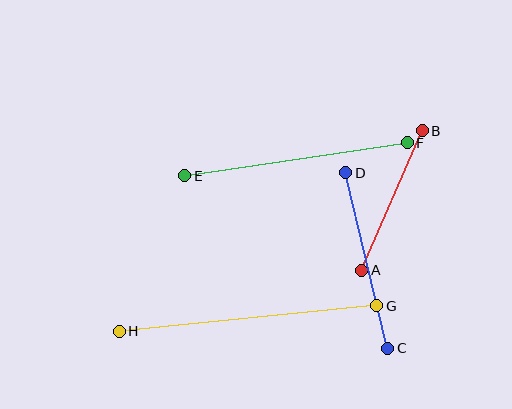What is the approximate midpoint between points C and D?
The midpoint is at approximately (367, 260) pixels.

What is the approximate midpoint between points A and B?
The midpoint is at approximately (392, 201) pixels.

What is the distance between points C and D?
The distance is approximately 181 pixels.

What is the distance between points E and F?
The distance is approximately 225 pixels.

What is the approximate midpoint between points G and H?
The midpoint is at approximately (248, 318) pixels.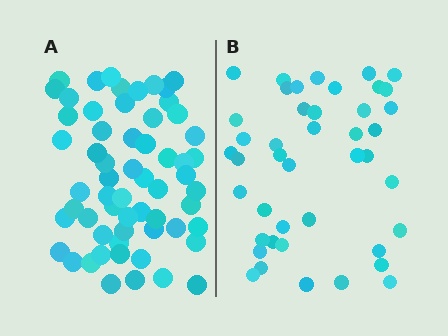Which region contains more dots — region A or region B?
Region A (the left region) has more dots.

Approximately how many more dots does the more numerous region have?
Region A has approximately 15 more dots than region B.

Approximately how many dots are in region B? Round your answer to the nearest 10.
About 40 dots. (The exact count is 43, which rounds to 40.)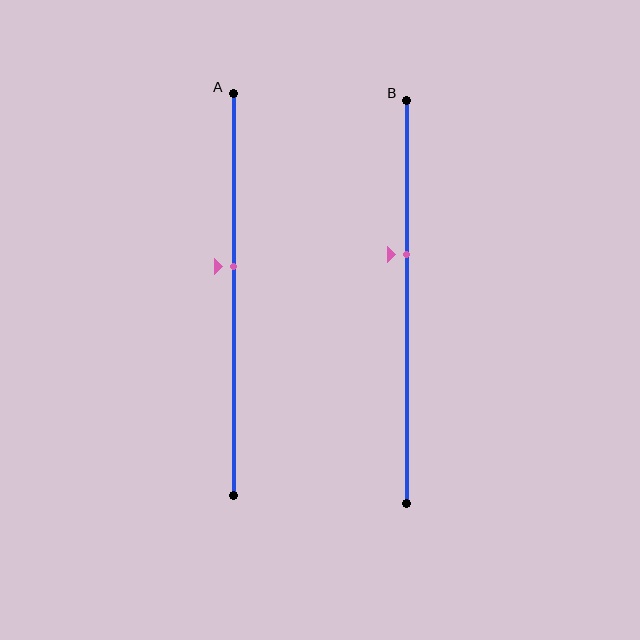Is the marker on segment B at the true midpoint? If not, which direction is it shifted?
No, the marker on segment B is shifted upward by about 12% of the segment length.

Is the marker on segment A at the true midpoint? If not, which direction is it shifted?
No, the marker on segment A is shifted upward by about 7% of the segment length.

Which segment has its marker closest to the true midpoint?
Segment A has its marker closest to the true midpoint.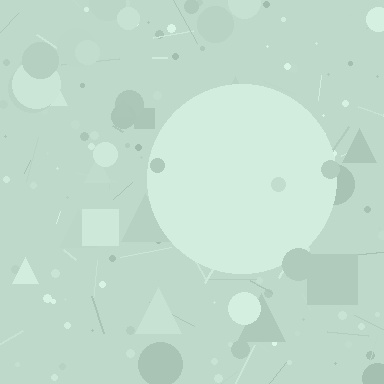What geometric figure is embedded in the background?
A circle is embedded in the background.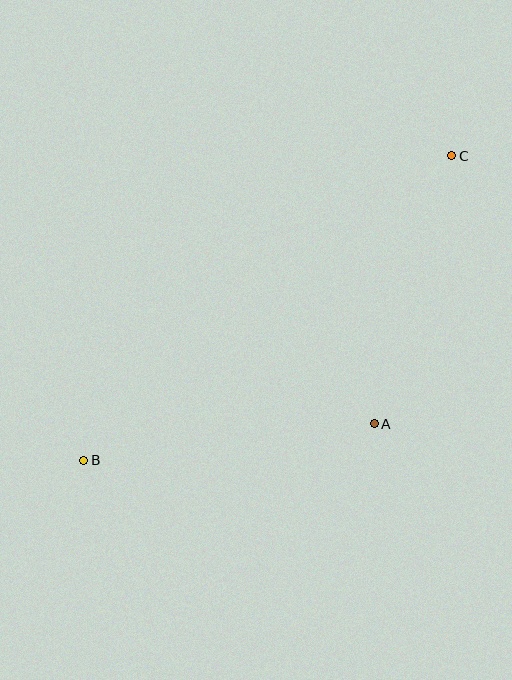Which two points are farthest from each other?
Points B and C are farthest from each other.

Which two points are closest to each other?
Points A and C are closest to each other.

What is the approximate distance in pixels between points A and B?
The distance between A and B is approximately 292 pixels.